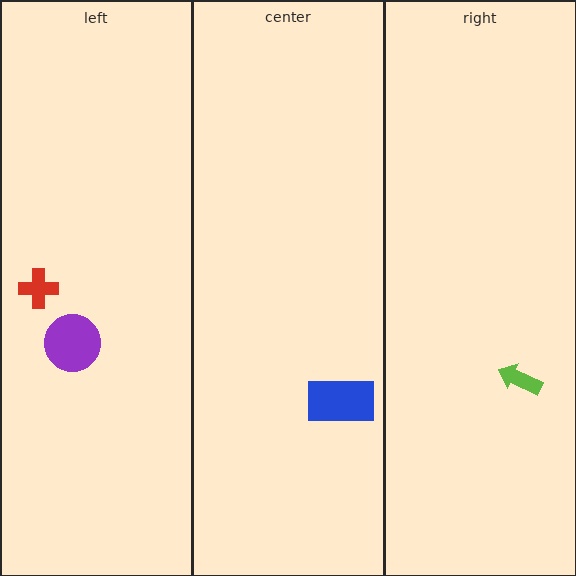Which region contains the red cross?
The left region.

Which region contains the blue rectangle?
The center region.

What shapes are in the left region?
The purple circle, the red cross.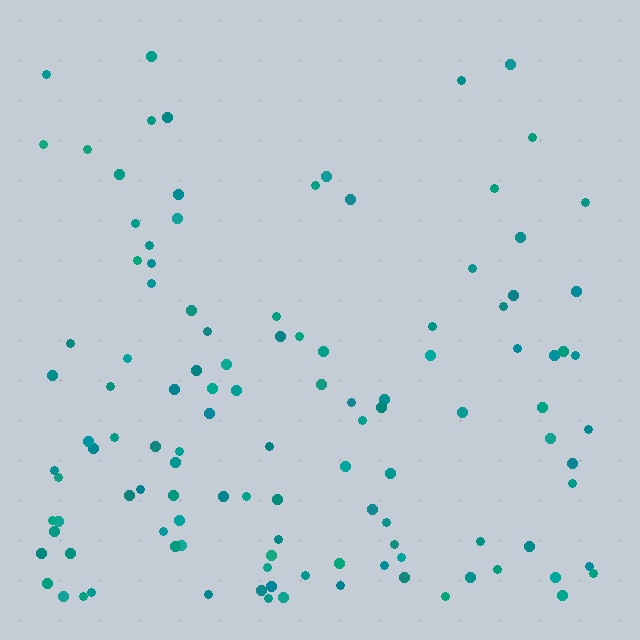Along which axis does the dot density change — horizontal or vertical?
Vertical.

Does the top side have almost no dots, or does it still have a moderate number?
Still a moderate number, just noticeably fewer than the bottom.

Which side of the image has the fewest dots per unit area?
The top.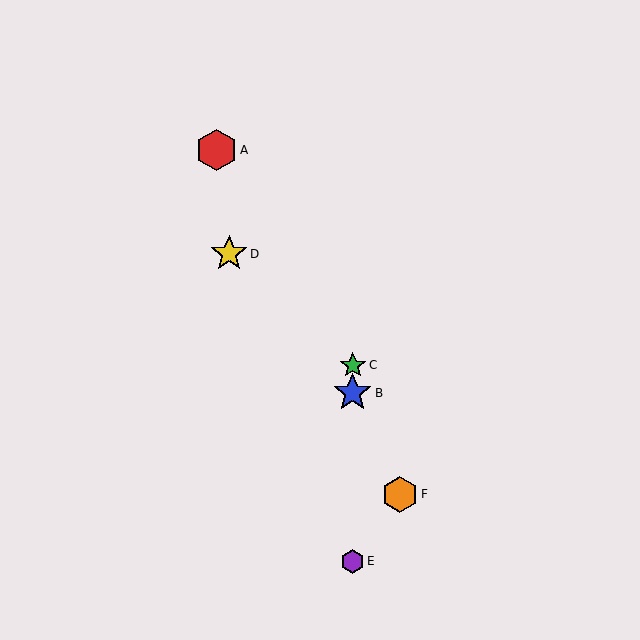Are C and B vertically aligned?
Yes, both are at x≈353.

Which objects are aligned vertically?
Objects B, C, E are aligned vertically.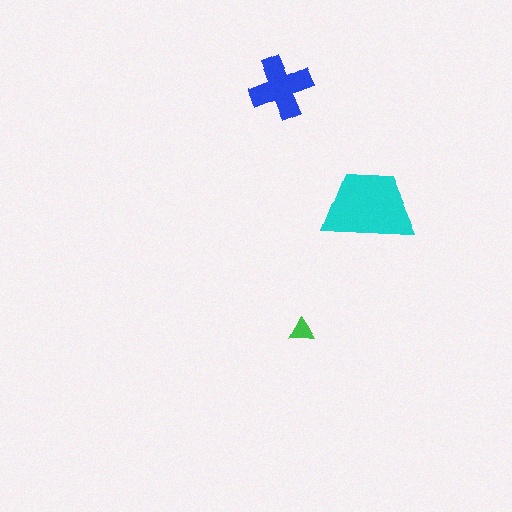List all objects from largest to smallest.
The cyan trapezoid, the blue cross, the green triangle.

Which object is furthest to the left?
The blue cross is leftmost.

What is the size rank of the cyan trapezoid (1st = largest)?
1st.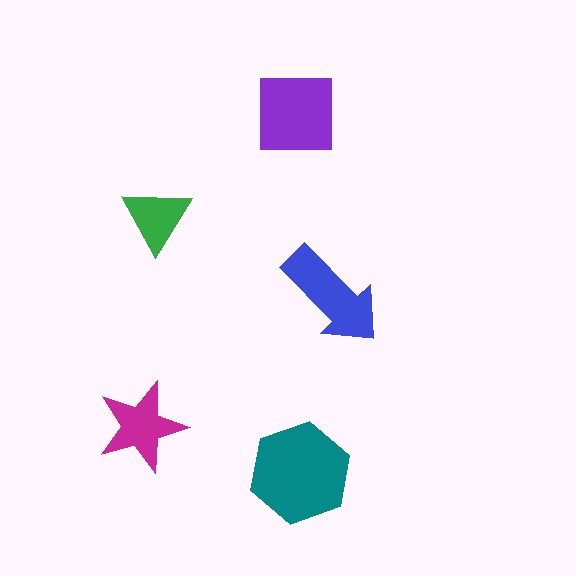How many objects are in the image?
There are 5 objects in the image.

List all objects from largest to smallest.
The teal hexagon, the purple square, the blue arrow, the magenta star, the green triangle.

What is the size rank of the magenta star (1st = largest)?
4th.